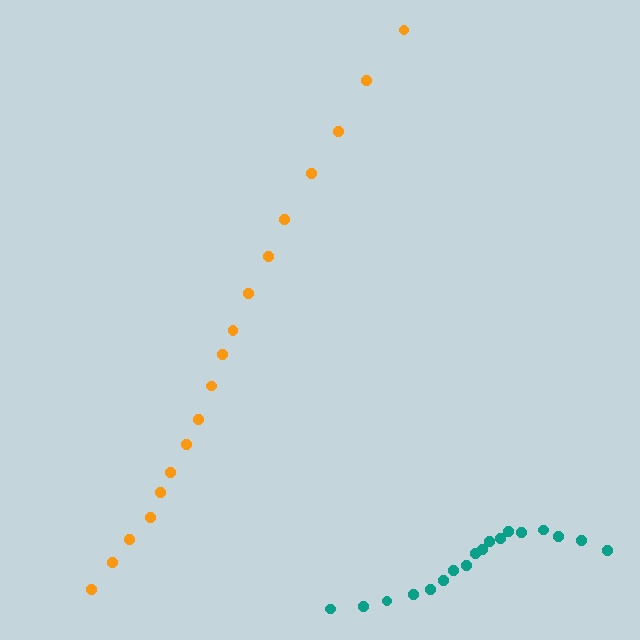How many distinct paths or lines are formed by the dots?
There are 2 distinct paths.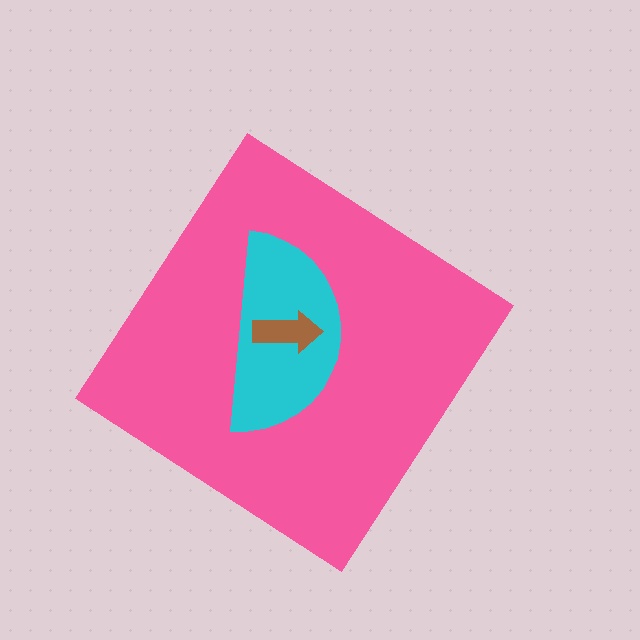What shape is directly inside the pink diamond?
The cyan semicircle.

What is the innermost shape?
The brown arrow.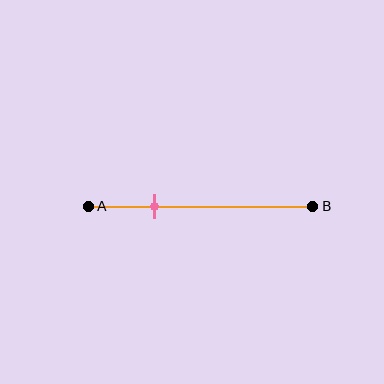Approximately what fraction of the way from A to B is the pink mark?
The pink mark is approximately 30% of the way from A to B.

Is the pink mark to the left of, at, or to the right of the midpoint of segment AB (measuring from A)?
The pink mark is to the left of the midpoint of segment AB.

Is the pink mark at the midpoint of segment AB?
No, the mark is at about 30% from A, not at the 50% midpoint.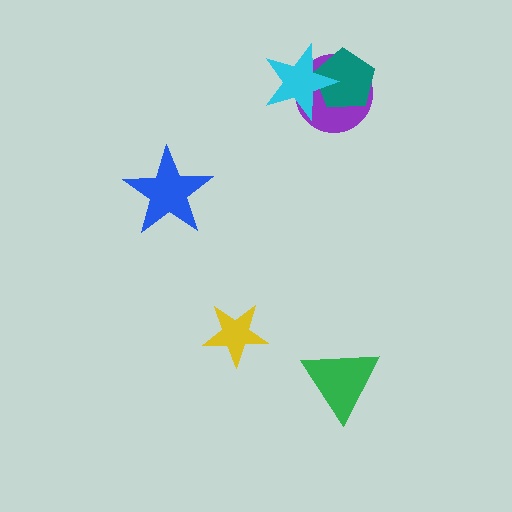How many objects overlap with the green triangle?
0 objects overlap with the green triangle.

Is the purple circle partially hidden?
Yes, it is partially covered by another shape.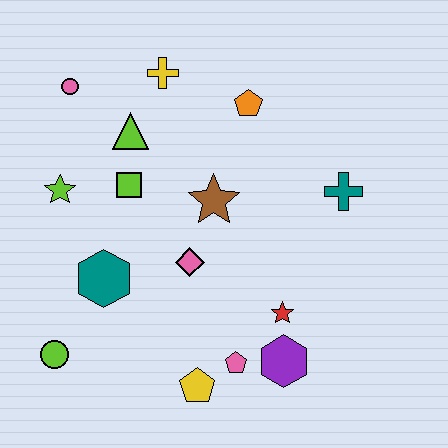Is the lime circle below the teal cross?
Yes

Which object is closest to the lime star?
The lime square is closest to the lime star.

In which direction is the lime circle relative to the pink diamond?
The lime circle is to the left of the pink diamond.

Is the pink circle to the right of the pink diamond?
No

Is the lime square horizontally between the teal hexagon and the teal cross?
Yes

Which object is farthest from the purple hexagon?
The pink circle is farthest from the purple hexagon.